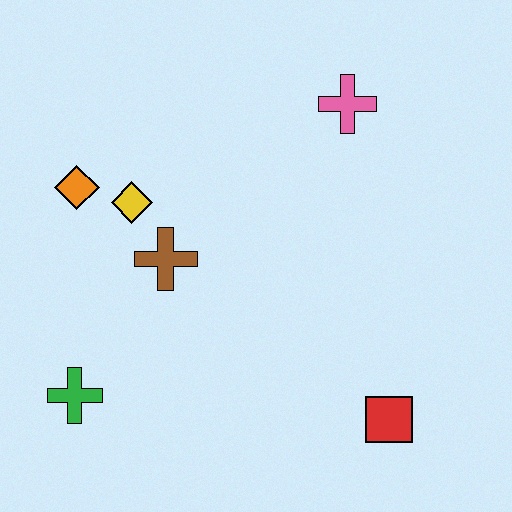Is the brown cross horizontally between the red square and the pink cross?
No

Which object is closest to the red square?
The brown cross is closest to the red square.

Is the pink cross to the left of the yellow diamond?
No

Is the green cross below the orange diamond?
Yes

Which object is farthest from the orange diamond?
The red square is farthest from the orange diamond.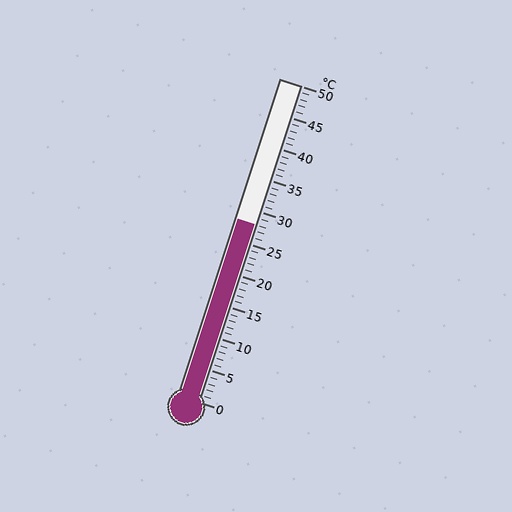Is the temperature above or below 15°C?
The temperature is above 15°C.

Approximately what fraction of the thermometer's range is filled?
The thermometer is filled to approximately 55% of its range.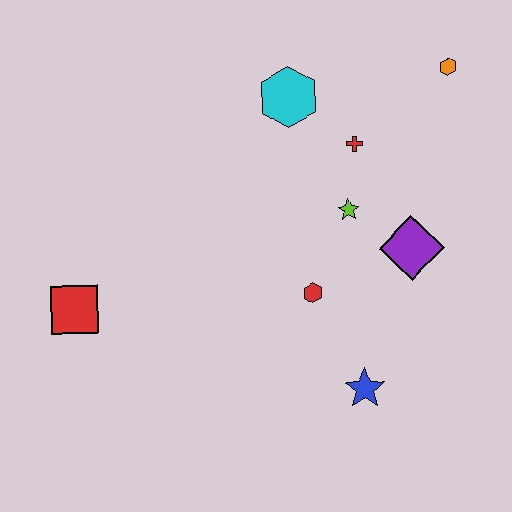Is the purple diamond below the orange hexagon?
Yes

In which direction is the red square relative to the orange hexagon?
The red square is to the left of the orange hexagon.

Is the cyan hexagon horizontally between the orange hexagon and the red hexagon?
No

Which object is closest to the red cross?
The lime star is closest to the red cross.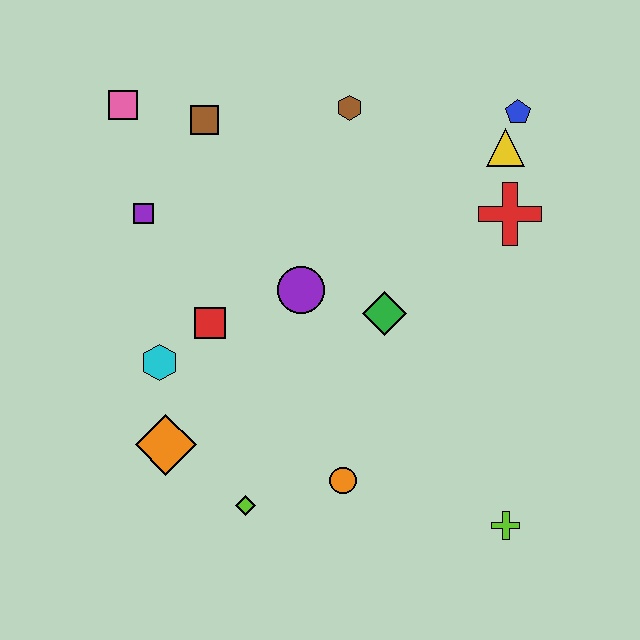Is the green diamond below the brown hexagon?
Yes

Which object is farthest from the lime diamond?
The blue pentagon is farthest from the lime diamond.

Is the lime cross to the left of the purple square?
No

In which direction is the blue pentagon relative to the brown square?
The blue pentagon is to the right of the brown square.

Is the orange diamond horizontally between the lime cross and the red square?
No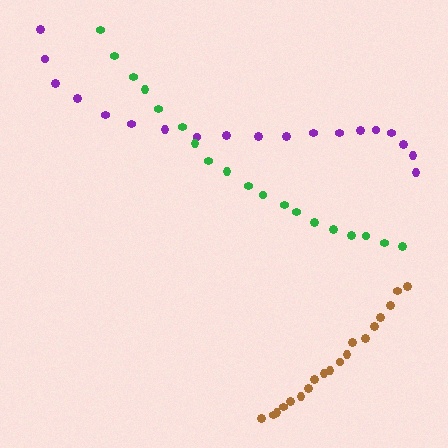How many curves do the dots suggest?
There are 3 distinct paths.